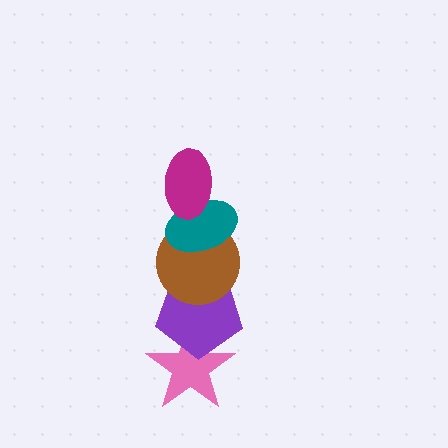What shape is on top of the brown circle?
The teal ellipse is on top of the brown circle.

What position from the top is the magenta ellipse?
The magenta ellipse is 1st from the top.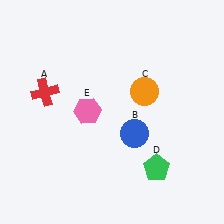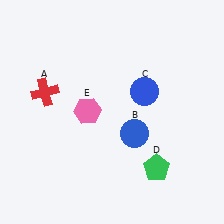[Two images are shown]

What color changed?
The circle (C) changed from orange in Image 1 to blue in Image 2.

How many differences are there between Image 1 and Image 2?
There is 1 difference between the two images.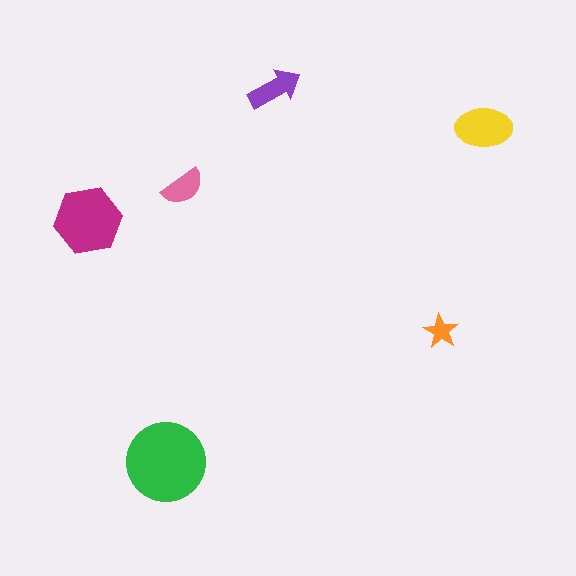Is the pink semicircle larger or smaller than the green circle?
Smaller.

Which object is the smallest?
The orange star.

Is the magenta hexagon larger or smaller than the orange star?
Larger.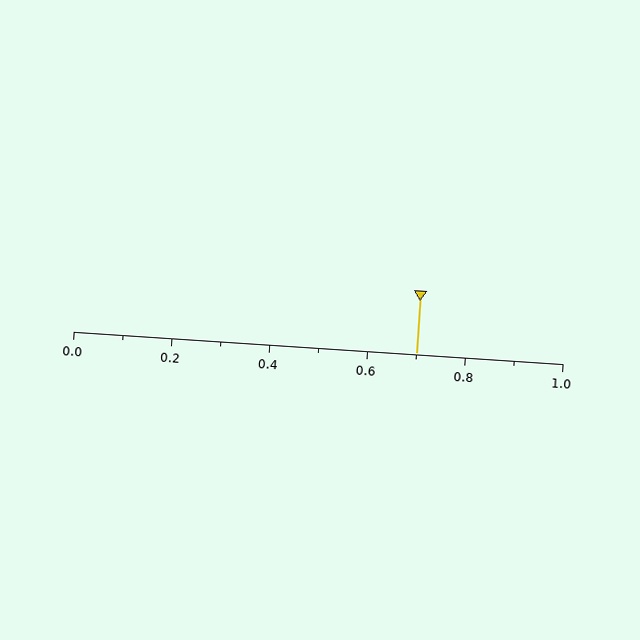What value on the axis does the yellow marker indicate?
The marker indicates approximately 0.7.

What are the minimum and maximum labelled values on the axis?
The axis runs from 0.0 to 1.0.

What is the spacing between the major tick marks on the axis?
The major ticks are spaced 0.2 apart.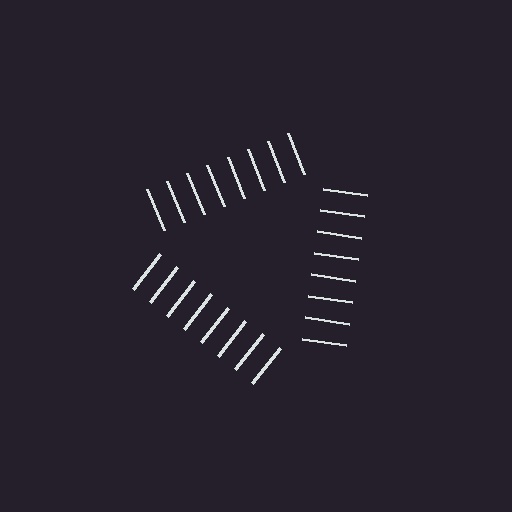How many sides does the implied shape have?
3 sides — the line-ends trace a triangle.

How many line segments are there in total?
24 — 8 along each of the 3 edges.